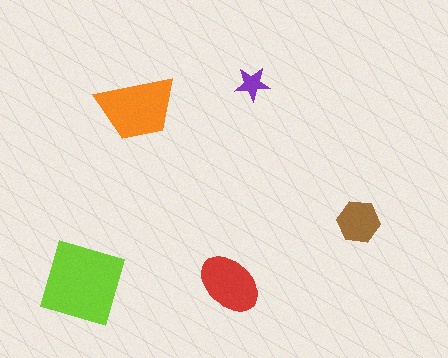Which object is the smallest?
The purple star.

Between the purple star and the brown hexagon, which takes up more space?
The brown hexagon.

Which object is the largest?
The lime diamond.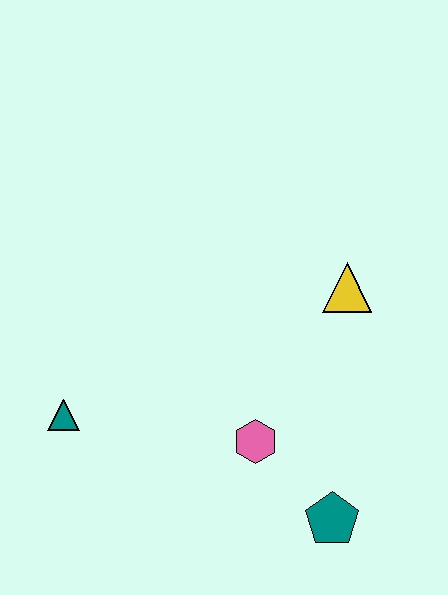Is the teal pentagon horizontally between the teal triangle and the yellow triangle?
Yes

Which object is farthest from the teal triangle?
The yellow triangle is farthest from the teal triangle.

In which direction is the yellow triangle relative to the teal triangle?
The yellow triangle is to the right of the teal triangle.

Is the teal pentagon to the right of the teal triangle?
Yes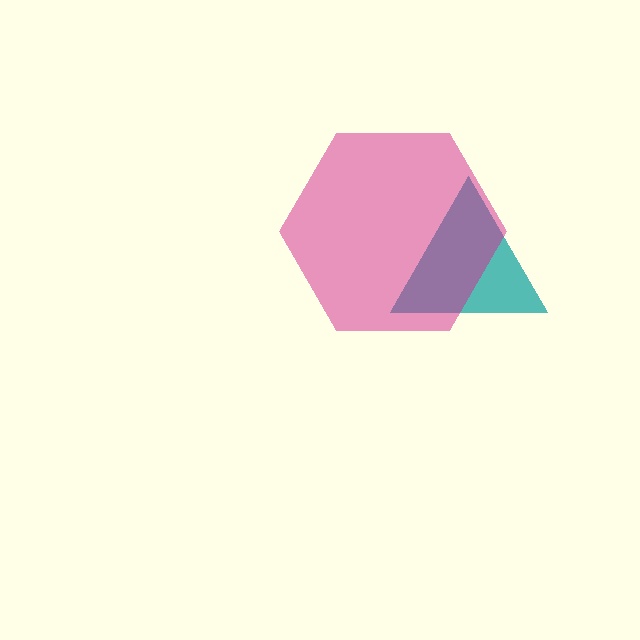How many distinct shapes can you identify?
There are 2 distinct shapes: a teal triangle, a magenta hexagon.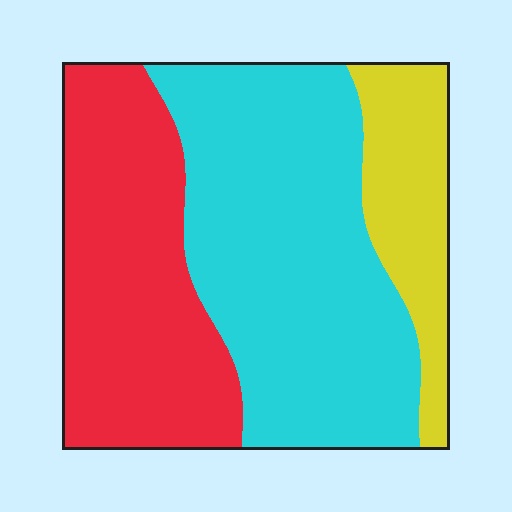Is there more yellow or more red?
Red.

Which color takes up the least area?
Yellow, at roughly 15%.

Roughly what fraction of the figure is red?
Red takes up about one third (1/3) of the figure.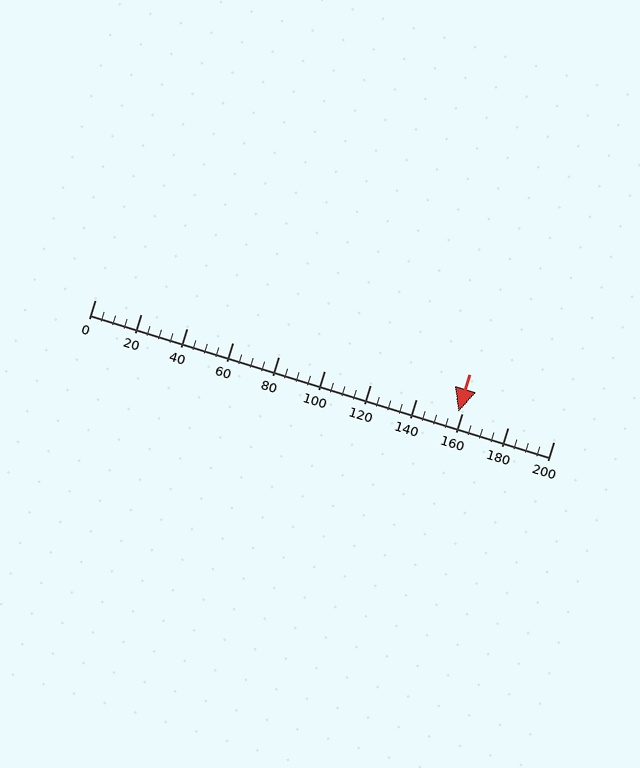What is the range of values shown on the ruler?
The ruler shows values from 0 to 200.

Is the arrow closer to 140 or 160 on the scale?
The arrow is closer to 160.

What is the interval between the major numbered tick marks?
The major tick marks are spaced 20 units apart.